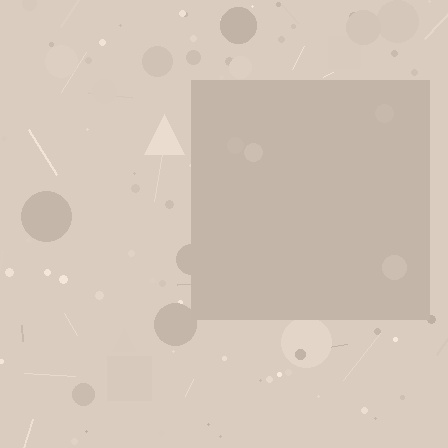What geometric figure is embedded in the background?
A square is embedded in the background.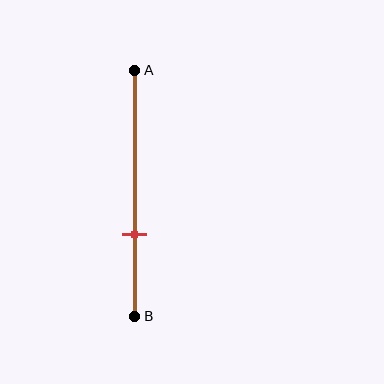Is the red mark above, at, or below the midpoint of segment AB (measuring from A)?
The red mark is below the midpoint of segment AB.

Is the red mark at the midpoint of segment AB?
No, the mark is at about 65% from A, not at the 50% midpoint.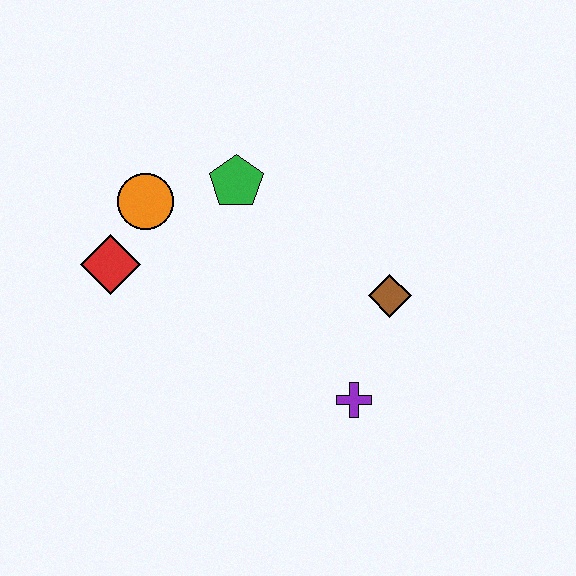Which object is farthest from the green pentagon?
The purple cross is farthest from the green pentagon.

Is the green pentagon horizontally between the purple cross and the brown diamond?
No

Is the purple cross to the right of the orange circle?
Yes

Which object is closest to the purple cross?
The brown diamond is closest to the purple cross.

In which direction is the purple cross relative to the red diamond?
The purple cross is to the right of the red diamond.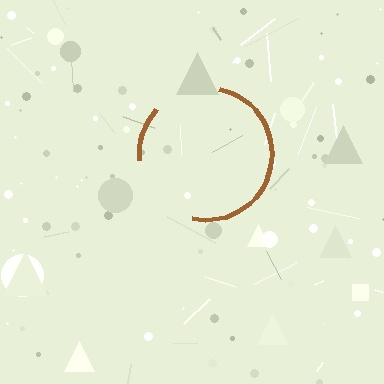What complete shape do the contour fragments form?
The contour fragments form a circle.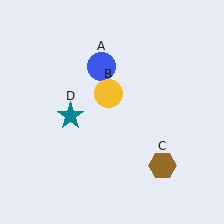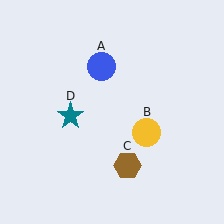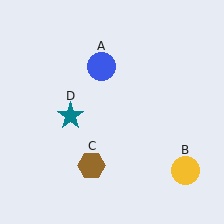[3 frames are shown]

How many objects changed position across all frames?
2 objects changed position: yellow circle (object B), brown hexagon (object C).